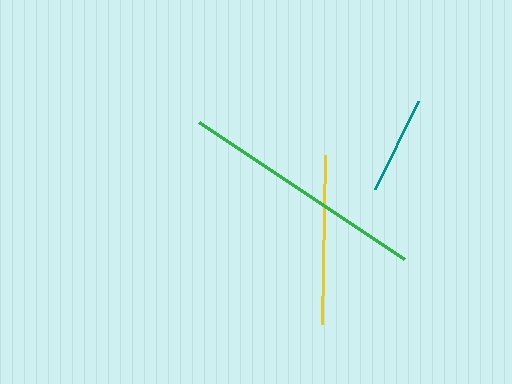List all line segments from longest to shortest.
From longest to shortest: green, yellow, teal.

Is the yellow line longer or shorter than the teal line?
The yellow line is longer than the teal line.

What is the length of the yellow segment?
The yellow segment is approximately 169 pixels long.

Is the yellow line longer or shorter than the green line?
The green line is longer than the yellow line.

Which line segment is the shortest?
The teal line is the shortest at approximately 98 pixels.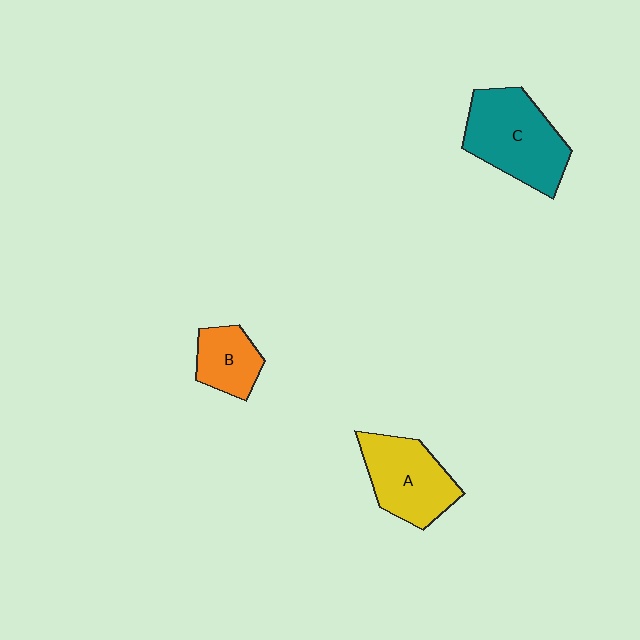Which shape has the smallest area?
Shape B (orange).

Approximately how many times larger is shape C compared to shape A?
Approximately 1.2 times.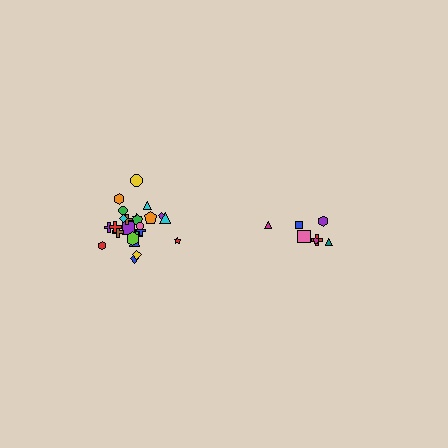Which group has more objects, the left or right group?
The left group.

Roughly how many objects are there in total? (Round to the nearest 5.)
Roughly 30 objects in total.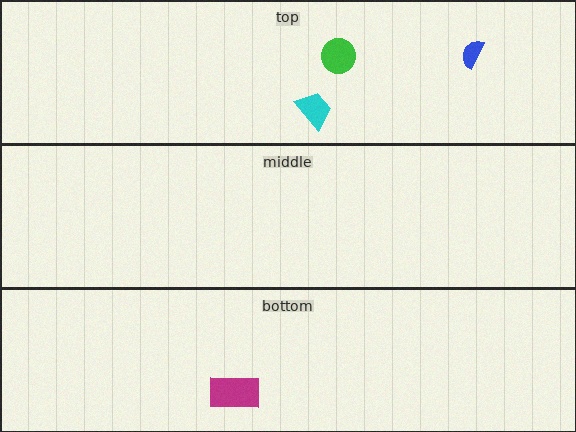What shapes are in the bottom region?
The magenta rectangle.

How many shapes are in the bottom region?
1.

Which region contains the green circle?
The top region.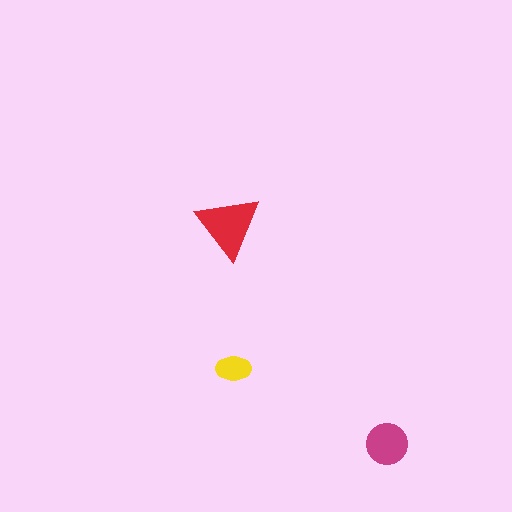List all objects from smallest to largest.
The yellow ellipse, the magenta circle, the red triangle.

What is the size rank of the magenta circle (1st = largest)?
2nd.